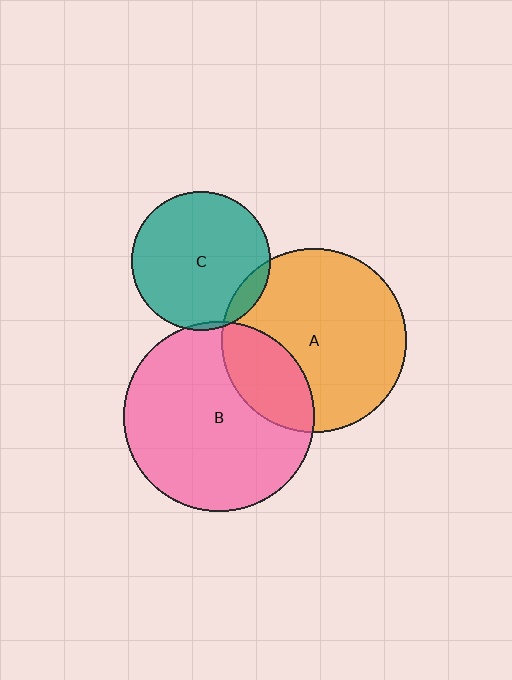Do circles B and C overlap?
Yes.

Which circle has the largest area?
Circle B (pink).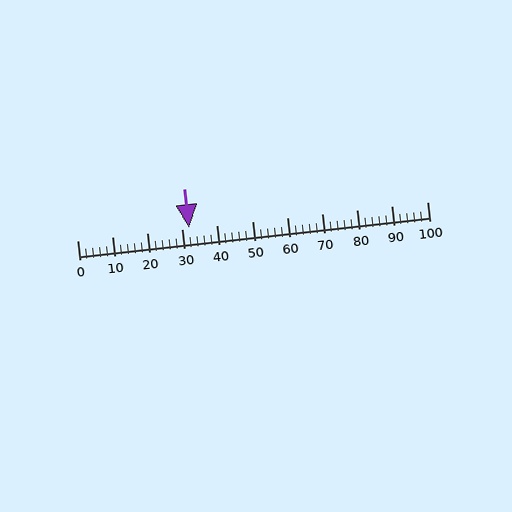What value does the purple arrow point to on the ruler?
The purple arrow points to approximately 32.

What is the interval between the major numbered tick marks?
The major tick marks are spaced 10 units apart.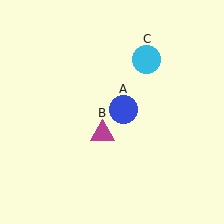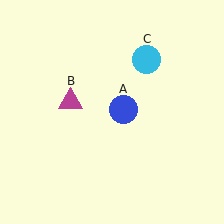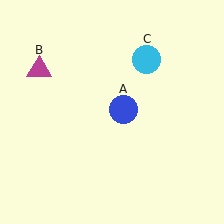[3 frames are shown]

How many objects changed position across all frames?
1 object changed position: magenta triangle (object B).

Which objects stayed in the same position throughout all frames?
Blue circle (object A) and cyan circle (object C) remained stationary.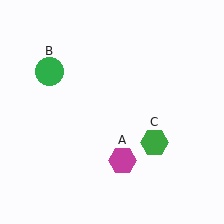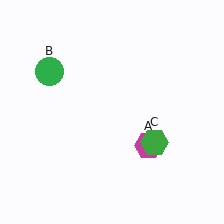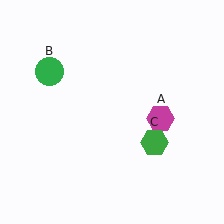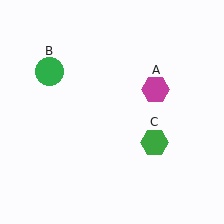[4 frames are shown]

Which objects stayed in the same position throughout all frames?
Green circle (object B) and green hexagon (object C) remained stationary.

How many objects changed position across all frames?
1 object changed position: magenta hexagon (object A).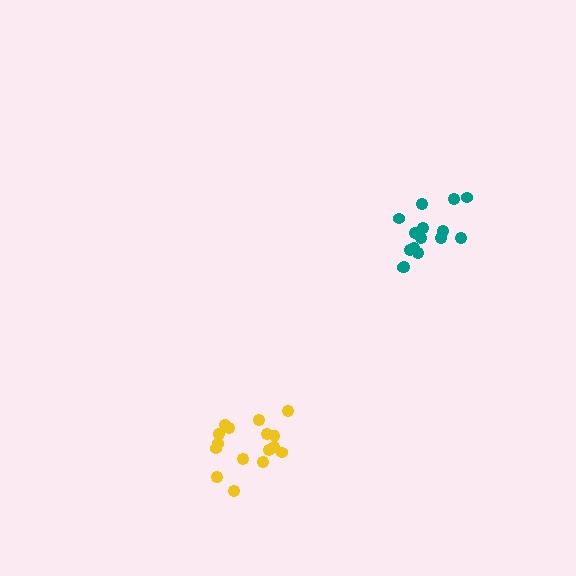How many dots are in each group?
Group 1: 15 dots, Group 2: 16 dots (31 total).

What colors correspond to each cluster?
The clusters are colored: teal, yellow.